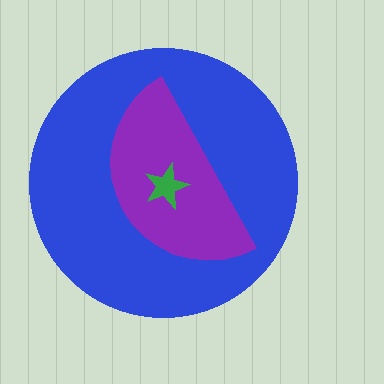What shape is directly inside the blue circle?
The purple semicircle.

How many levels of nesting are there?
3.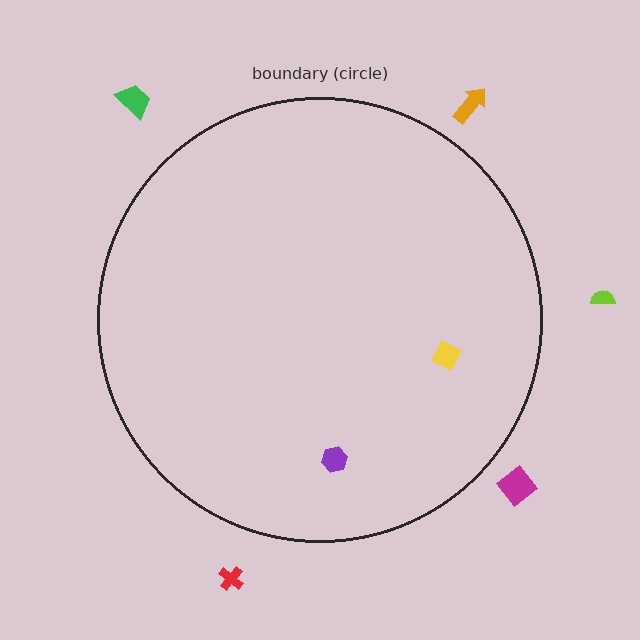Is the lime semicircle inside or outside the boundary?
Outside.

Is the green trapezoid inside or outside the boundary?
Outside.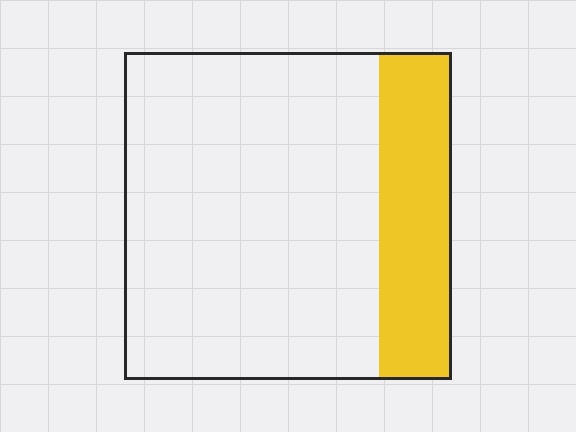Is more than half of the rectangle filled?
No.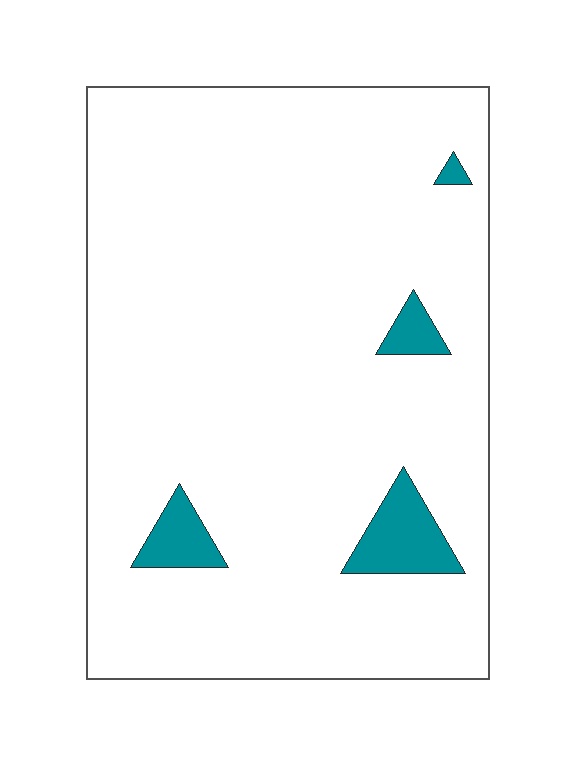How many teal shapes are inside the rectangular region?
4.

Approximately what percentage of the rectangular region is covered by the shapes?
Approximately 5%.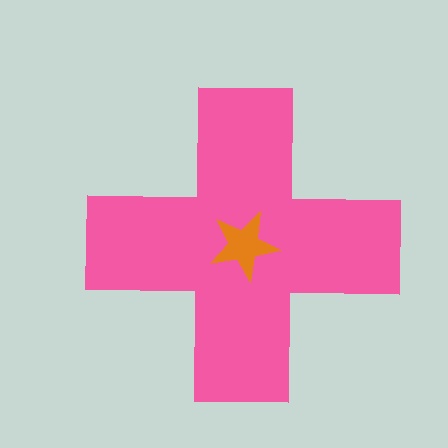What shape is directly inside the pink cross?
The orange star.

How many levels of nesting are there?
2.